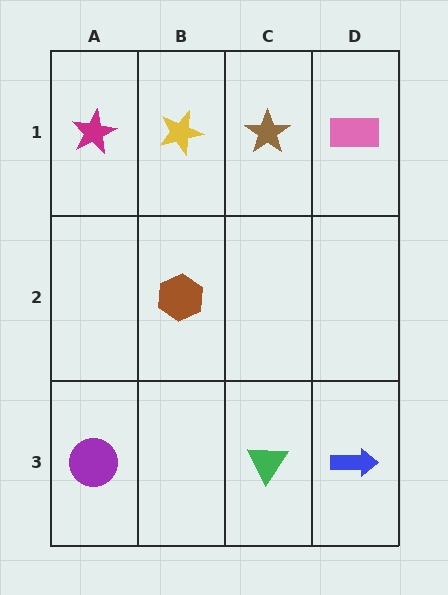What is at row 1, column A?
A magenta star.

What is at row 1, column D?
A pink rectangle.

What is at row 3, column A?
A purple circle.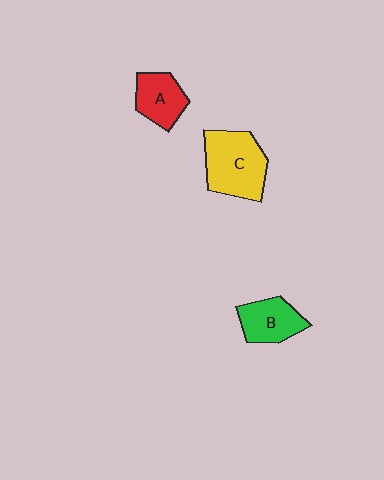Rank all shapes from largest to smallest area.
From largest to smallest: C (yellow), B (green), A (red).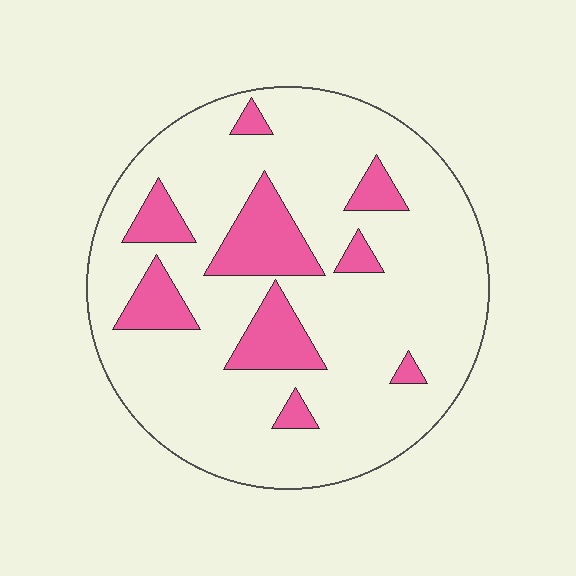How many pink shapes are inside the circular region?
9.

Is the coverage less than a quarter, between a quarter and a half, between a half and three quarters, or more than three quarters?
Less than a quarter.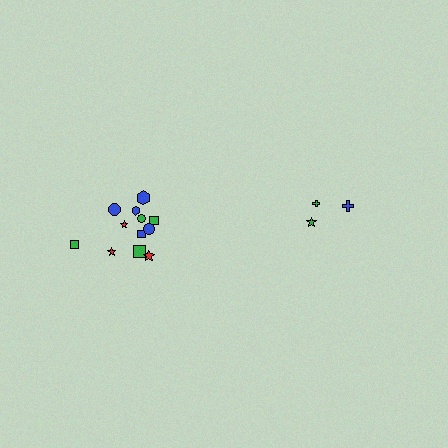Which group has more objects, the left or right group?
The left group.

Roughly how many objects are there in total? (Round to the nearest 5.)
Roughly 15 objects in total.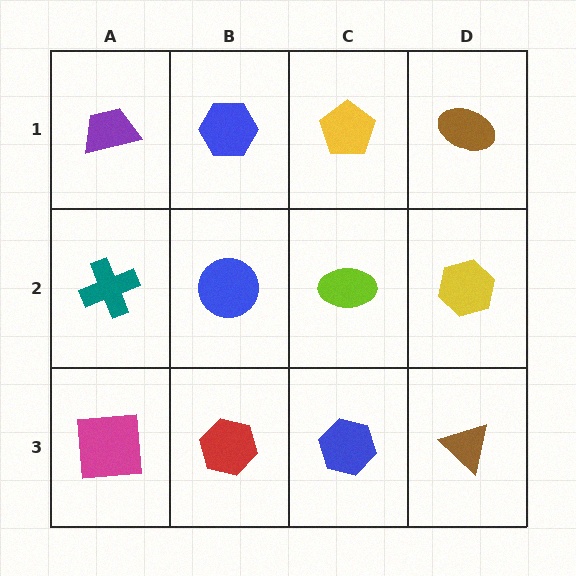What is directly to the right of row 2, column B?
A lime ellipse.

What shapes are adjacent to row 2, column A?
A purple trapezoid (row 1, column A), a magenta square (row 3, column A), a blue circle (row 2, column B).